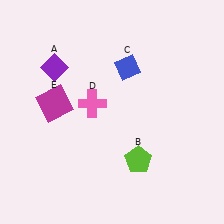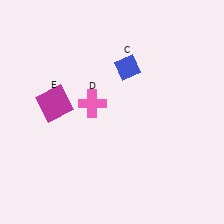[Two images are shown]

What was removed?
The lime pentagon (B), the purple diamond (A) were removed in Image 2.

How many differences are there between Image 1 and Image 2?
There are 2 differences between the two images.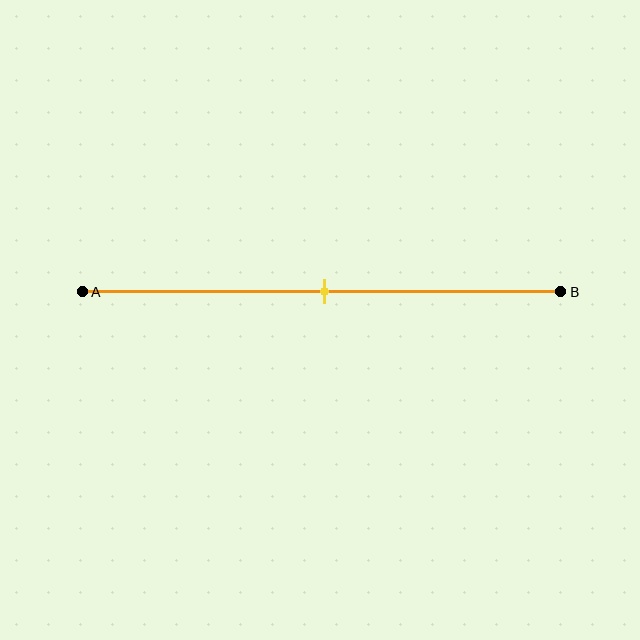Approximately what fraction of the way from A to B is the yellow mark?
The yellow mark is approximately 50% of the way from A to B.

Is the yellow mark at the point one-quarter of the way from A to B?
No, the mark is at about 50% from A, not at the 25% one-quarter point.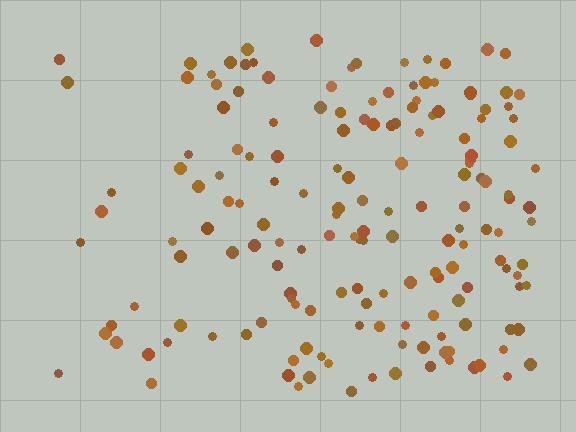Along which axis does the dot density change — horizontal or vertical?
Horizontal.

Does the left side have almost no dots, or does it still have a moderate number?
Still a moderate number, just noticeably fewer than the right.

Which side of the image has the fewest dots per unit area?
The left.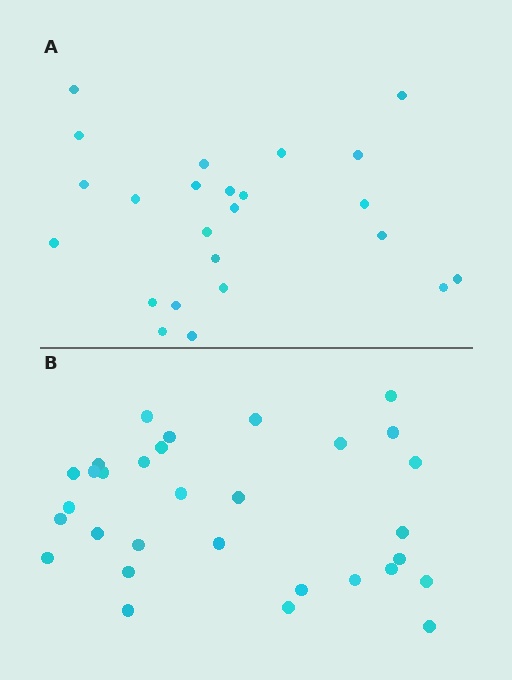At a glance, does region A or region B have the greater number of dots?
Region B (the bottom region) has more dots.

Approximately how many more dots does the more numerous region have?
Region B has roughly 8 or so more dots than region A.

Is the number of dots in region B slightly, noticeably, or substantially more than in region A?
Region B has noticeably more, but not dramatically so. The ratio is roughly 1.3 to 1.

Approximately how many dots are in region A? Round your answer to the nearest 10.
About 20 dots. (The exact count is 24, which rounds to 20.)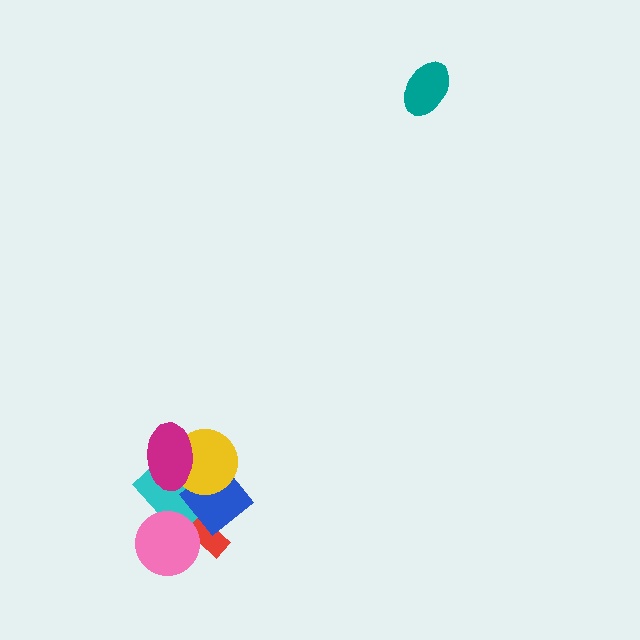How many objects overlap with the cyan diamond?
5 objects overlap with the cyan diamond.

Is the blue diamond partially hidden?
Yes, it is partially covered by another shape.